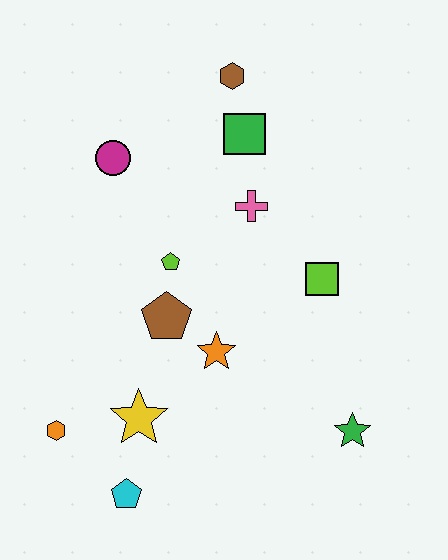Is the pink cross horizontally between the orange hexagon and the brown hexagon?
No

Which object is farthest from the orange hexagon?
The brown hexagon is farthest from the orange hexagon.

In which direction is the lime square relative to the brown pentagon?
The lime square is to the right of the brown pentagon.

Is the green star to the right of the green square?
Yes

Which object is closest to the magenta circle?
The lime pentagon is closest to the magenta circle.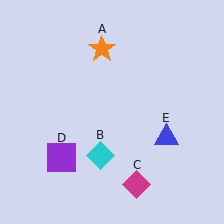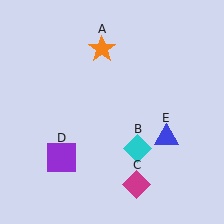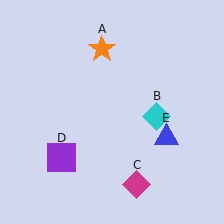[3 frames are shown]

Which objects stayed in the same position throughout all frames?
Orange star (object A) and magenta diamond (object C) and purple square (object D) and blue triangle (object E) remained stationary.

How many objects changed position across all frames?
1 object changed position: cyan diamond (object B).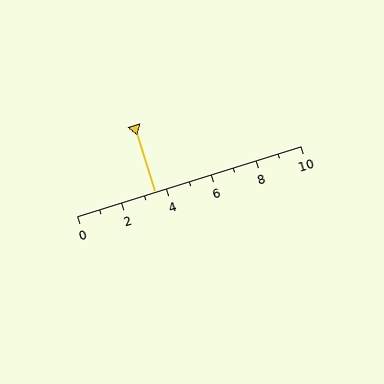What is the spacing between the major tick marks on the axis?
The major ticks are spaced 2 apart.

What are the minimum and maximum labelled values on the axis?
The axis runs from 0 to 10.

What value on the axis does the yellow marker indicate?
The marker indicates approximately 3.5.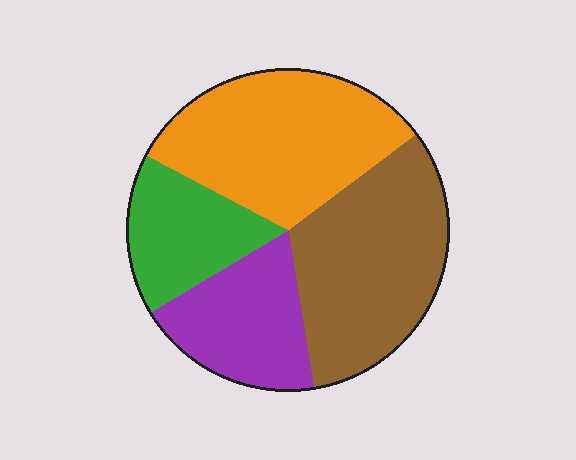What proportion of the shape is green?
Green covers roughly 15% of the shape.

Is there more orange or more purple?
Orange.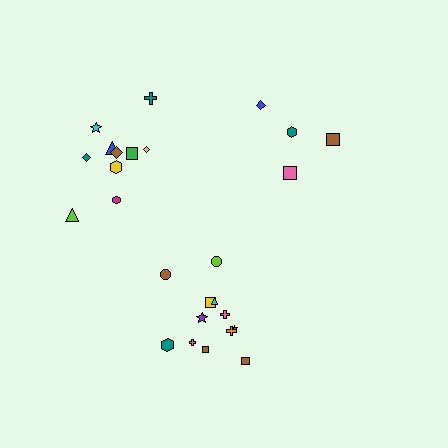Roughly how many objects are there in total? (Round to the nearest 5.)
Roughly 25 objects in total.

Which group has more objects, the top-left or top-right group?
The top-left group.